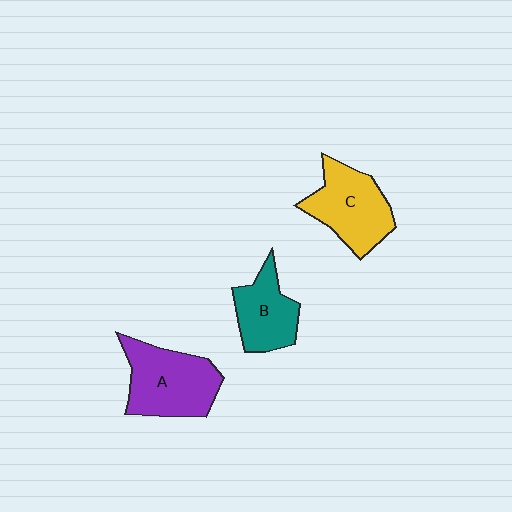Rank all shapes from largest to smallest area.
From largest to smallest: A (purple), C (yellow), B (teal).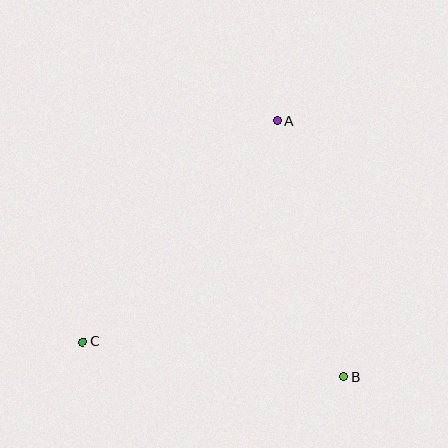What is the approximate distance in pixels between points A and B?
The distance between A and B is approximately 264 pixels.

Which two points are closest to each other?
Points B and C are closest to each other.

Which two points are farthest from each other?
Points A and C are farthest from each other.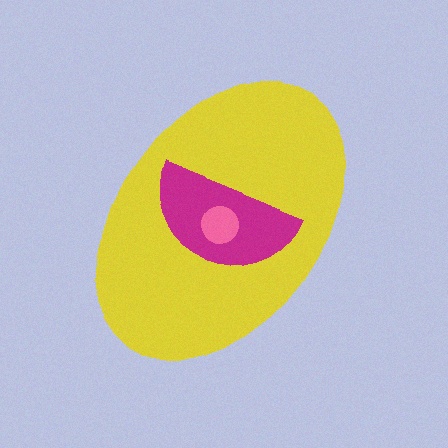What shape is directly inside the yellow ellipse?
The magenta semicircle.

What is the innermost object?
The pink circle.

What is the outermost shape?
The yellow ellipse.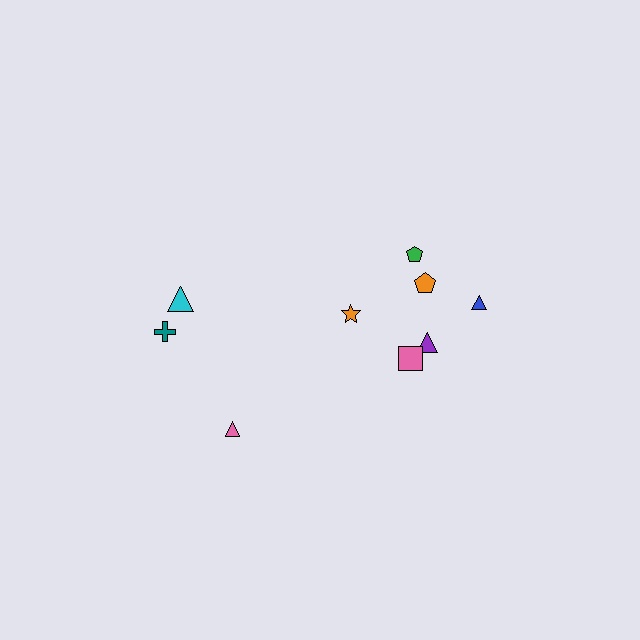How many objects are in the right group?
There are 6 objects.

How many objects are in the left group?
There are 3 objects.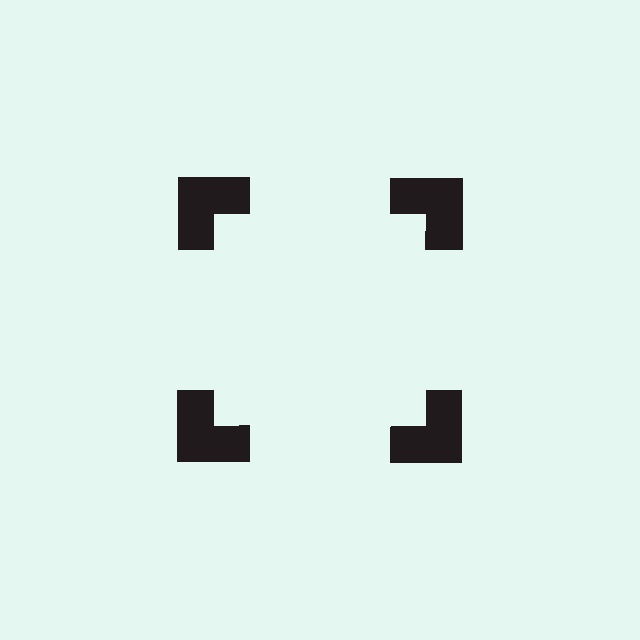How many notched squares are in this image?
There are 4 — one at each vertex of the illusory square.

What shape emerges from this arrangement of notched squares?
An illusory square — its edges are inferred from the aligned wedge cuts in the notched squares, not physically drawn.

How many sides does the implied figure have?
4 sides.